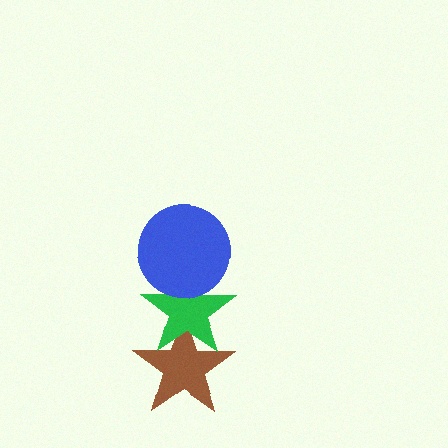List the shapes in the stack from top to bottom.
From top to bottom: the blue circle, the green star, the brown star.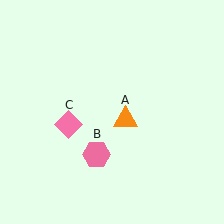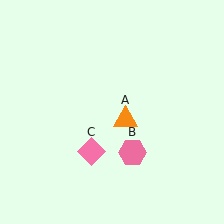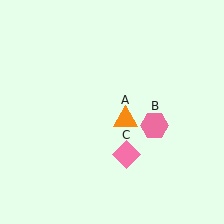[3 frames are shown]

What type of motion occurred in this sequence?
The pink hexagon (object B), pink diamond (object C) rotated counterclockwise around the center of the scene.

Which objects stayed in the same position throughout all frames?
Orange triangle (object A) remained stationary.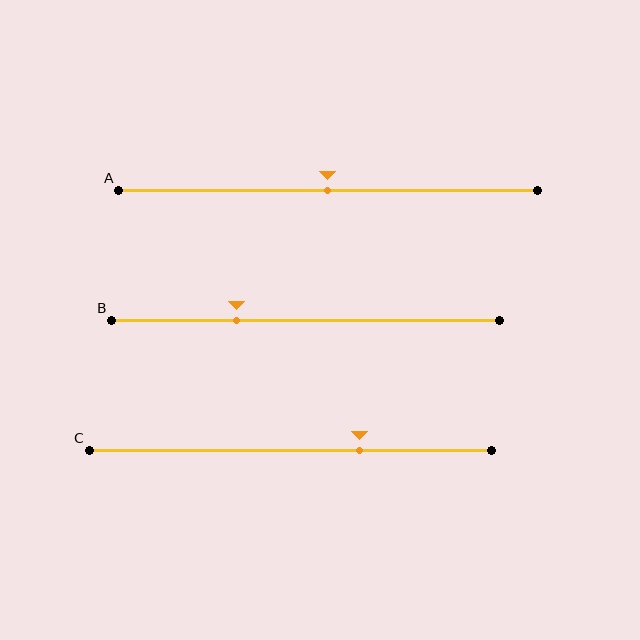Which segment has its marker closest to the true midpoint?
Segment A has its marker closest to the true midpoint.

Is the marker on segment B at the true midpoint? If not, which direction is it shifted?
No, the marker on segment B is shifted to the left by about 18% of the segment length.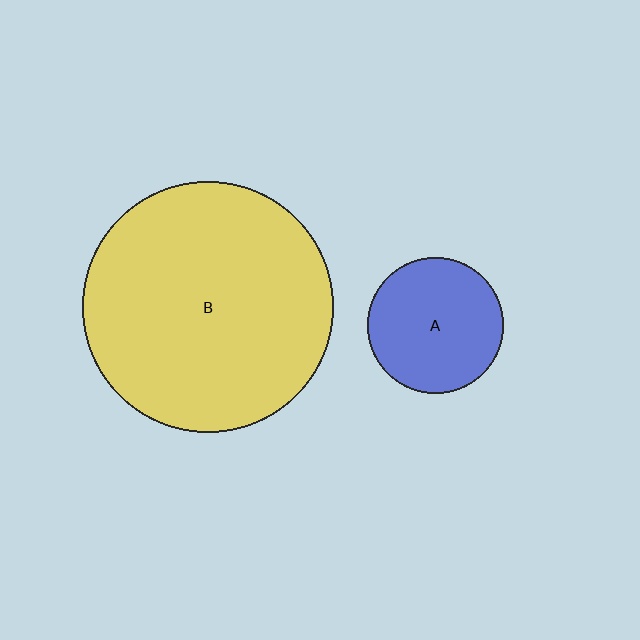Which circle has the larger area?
Circle B (yellow).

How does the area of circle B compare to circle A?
Approximately 3.4 times.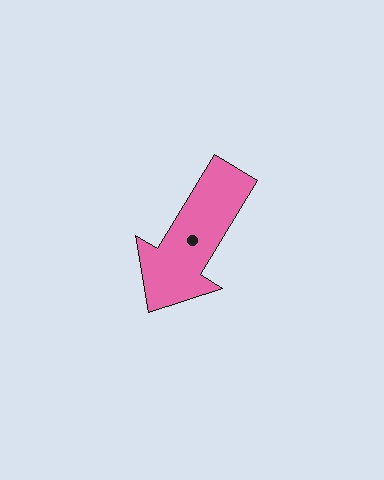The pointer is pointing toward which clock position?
Roughly 7 o'clock.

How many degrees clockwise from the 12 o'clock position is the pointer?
Approximately 211 degrees.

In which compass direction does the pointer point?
Southwest.